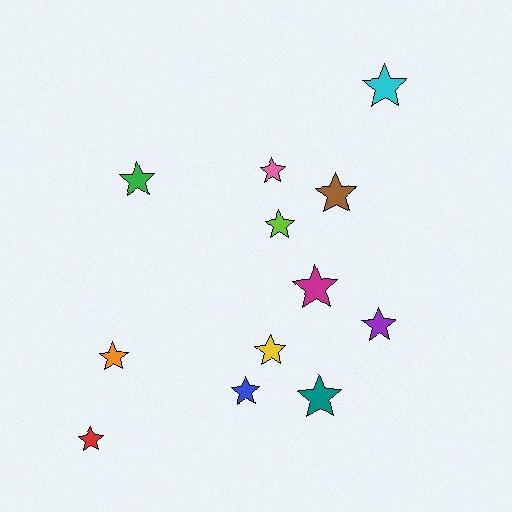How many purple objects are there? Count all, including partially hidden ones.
There is 1 purple object.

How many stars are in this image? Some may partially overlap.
There are 12 stars.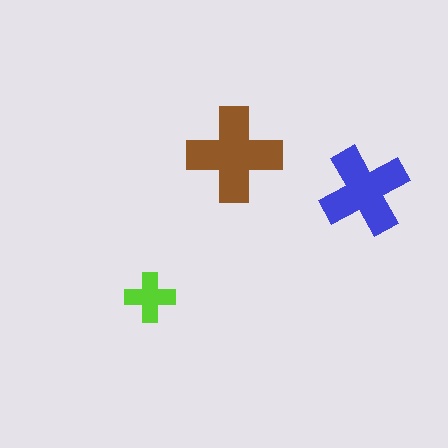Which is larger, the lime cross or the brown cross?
The brown one.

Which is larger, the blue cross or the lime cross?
The blue one.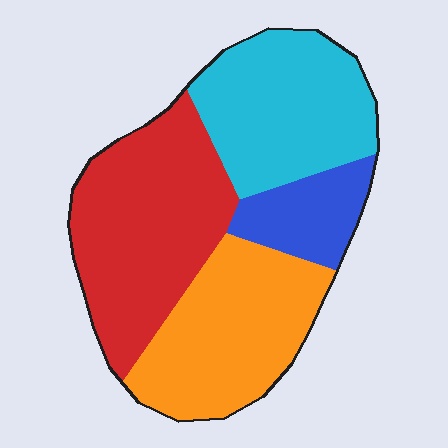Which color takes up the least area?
Blue, at roughly 10%.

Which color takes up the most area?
Red, at roughly 35%.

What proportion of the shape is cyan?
Cyan takes up between a sixth and a third of the shape.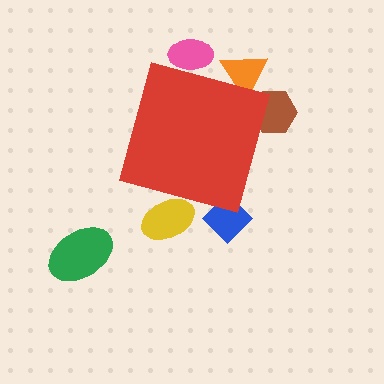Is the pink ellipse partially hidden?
Yes, the pink ellipse is partially hidden behind the red diamond.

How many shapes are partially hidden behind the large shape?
5 shapes are partially hidden.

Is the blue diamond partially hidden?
Yes, the blue diamond is partially hidden behind the red diamond.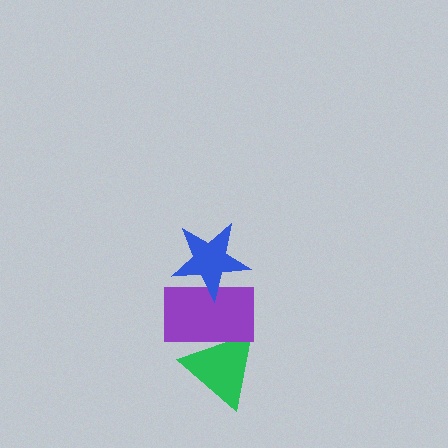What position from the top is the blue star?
The blue star is 1st from the top.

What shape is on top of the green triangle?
The purple rectangle is on top of the green triangle.